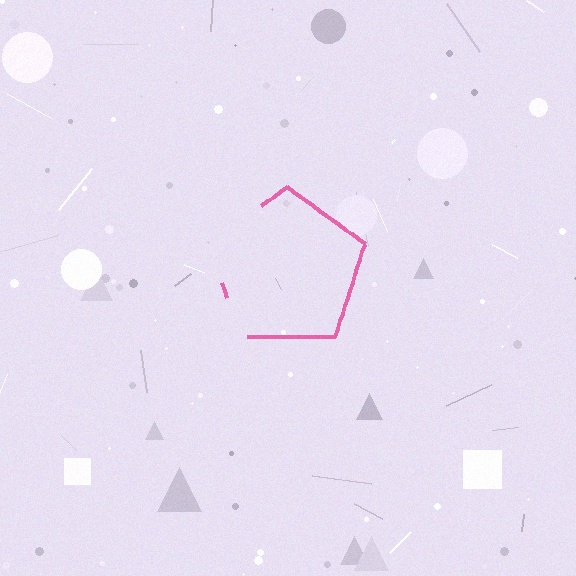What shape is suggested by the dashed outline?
The dashed outline suggests a pentagon.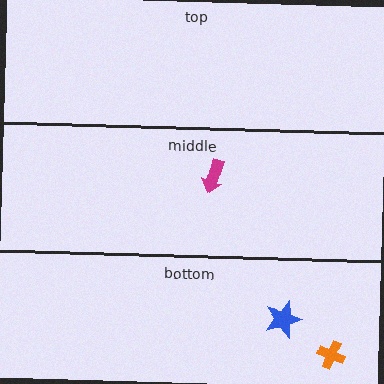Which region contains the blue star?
The bottom region.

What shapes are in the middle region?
The magenta arrow.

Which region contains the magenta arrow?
The middle region.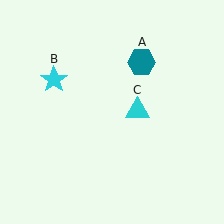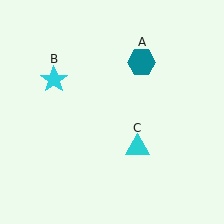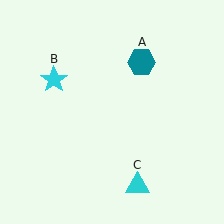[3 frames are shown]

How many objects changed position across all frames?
1 object changed position: cyan triangle (object C).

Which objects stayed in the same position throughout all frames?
Teal hexagon (object A) and cyan star (object B) remained stationary.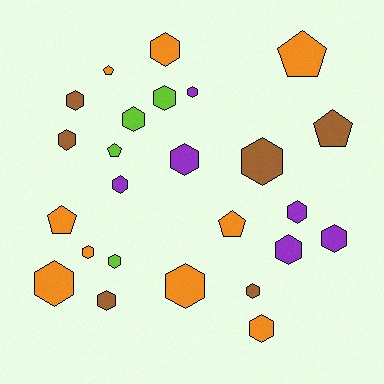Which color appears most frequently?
Orange, with 9 objects.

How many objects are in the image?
There are 25 objects.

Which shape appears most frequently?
Hexagon, with 19 objects.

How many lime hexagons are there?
There are 3 lime hexagons.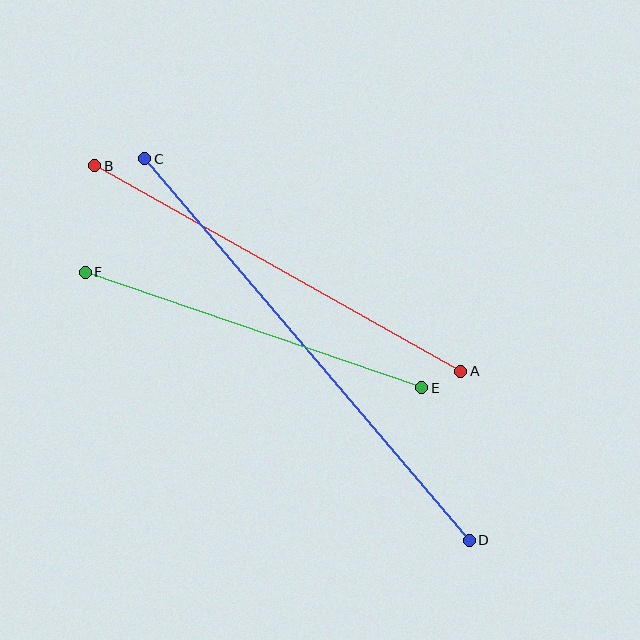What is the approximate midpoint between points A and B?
The midpoint is at approximately (278, 268) pixels.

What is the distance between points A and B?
The distance is approximately 420 pixels.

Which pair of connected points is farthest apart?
Points C and D are farthest apart.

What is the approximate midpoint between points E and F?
The midpoint is at approximately (254, 330) pixels.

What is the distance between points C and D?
The distance is approximately 501 pixels.